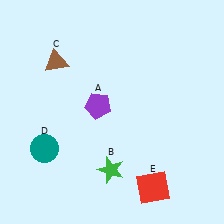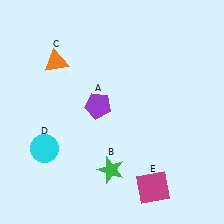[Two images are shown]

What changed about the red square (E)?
In Image 1, E is red. In Image 2, it changed to magenta.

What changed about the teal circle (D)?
In Image 1, D is teal. In Image 2, it changed to cyan.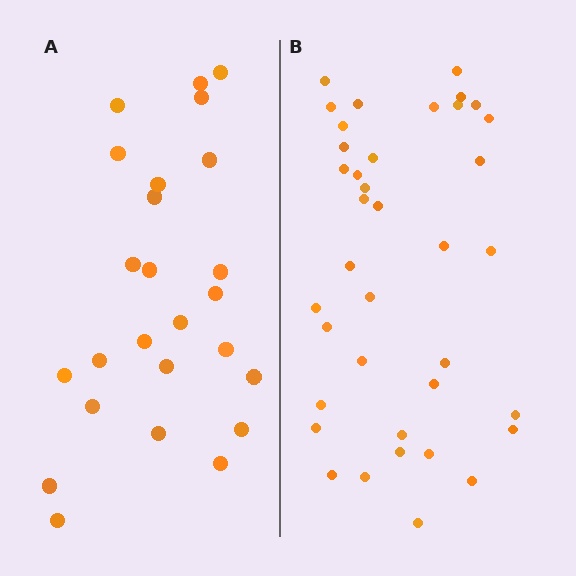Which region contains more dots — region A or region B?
Region B (the right region) has more dots.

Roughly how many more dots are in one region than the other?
Region B has approximately 15 more dots than region A.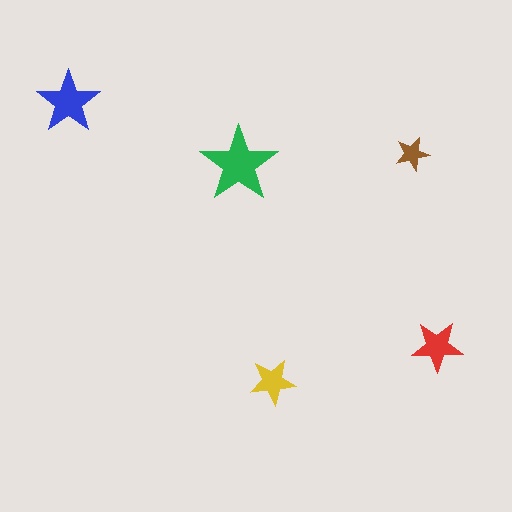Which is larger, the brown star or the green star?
The green one.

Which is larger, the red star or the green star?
The green one.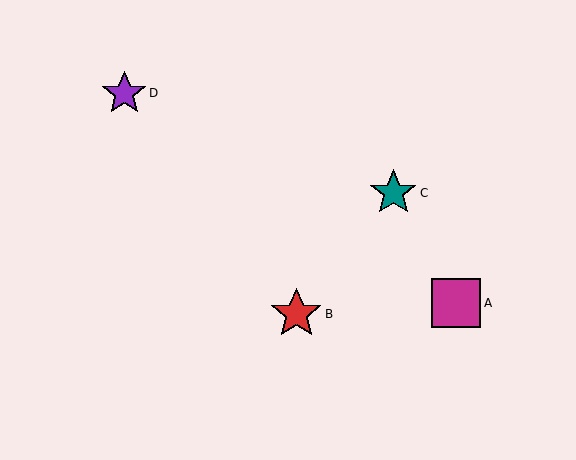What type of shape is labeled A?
Shape A is a magenta square.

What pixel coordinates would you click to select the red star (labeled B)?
Click at (296, 314) to select the red star B.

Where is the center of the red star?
The center of the red star is at (296, 314).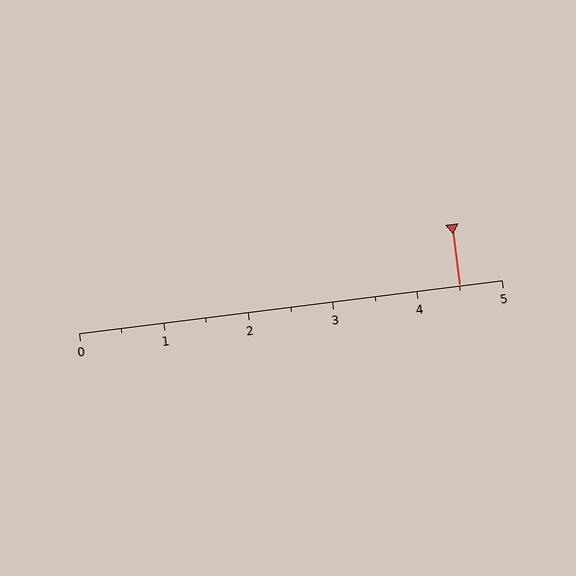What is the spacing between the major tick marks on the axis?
The major ticks are spaced 1 apart.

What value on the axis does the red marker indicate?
The marker indicates approximately 4.5.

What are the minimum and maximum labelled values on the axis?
The axis runs from 0 to 5.